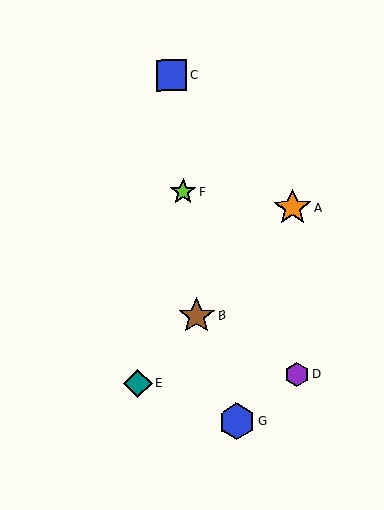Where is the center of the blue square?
The center of the blue square is at (171, 75).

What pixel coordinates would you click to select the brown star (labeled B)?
Click at (197, 316) to select the brown star B.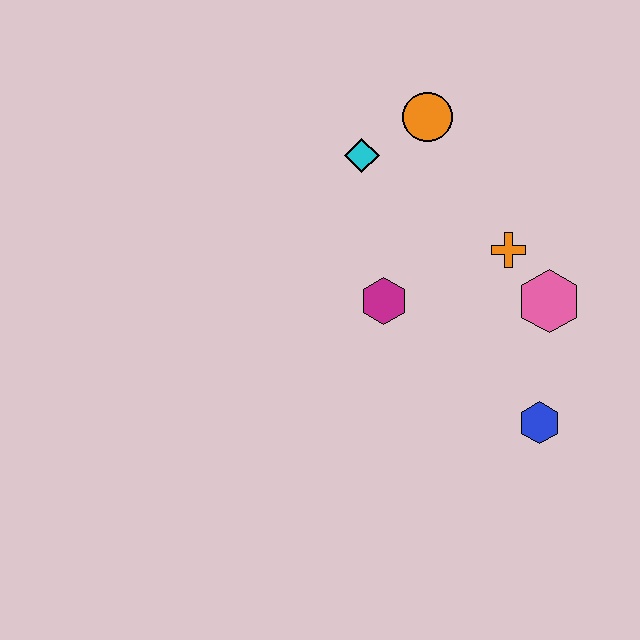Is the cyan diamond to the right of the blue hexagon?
No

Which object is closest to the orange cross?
The pink hexagon is closest to the orange cross.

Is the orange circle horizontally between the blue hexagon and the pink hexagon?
No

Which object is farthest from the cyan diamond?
The blue hexagon is farthest from the cyan diamond.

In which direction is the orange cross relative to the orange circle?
The orange cross is below the orange circle.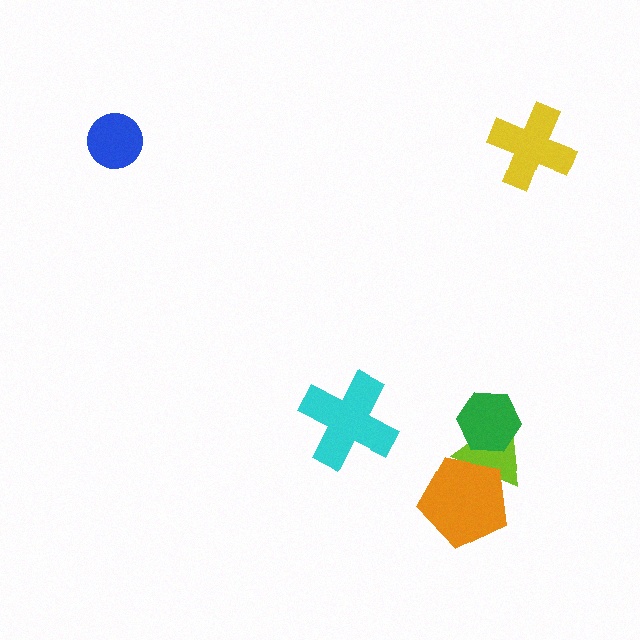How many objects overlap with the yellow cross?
0 objects overlap with the yellow cross.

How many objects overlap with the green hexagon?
1 object overlaps with the green hexagon.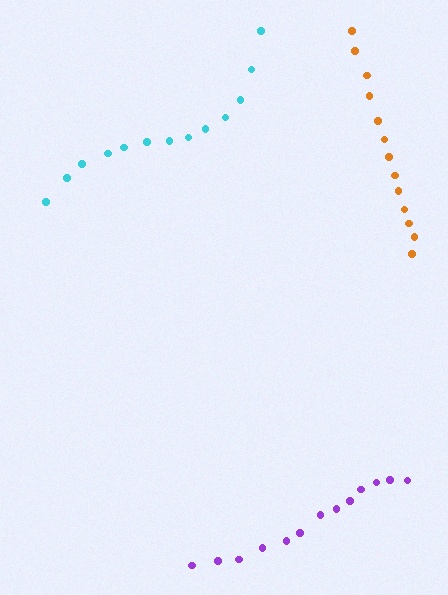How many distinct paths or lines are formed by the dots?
There are 3 distinct paths.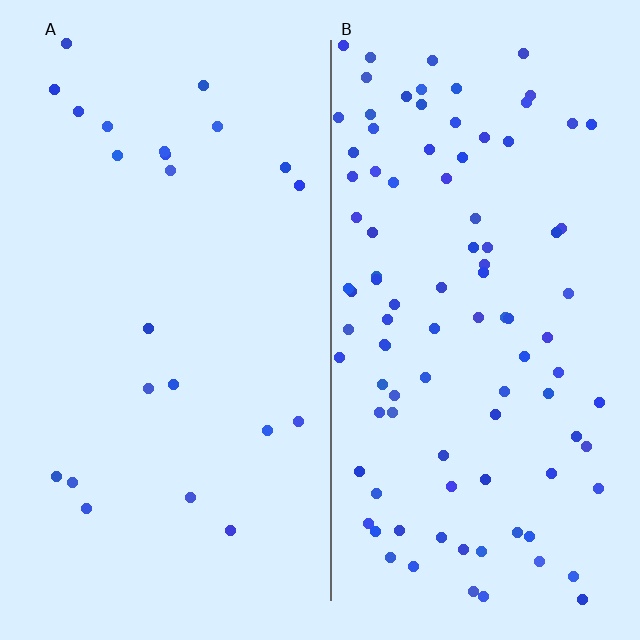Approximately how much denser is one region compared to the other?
Approximately 4.3× — region B over region A.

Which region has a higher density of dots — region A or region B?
B (the right).